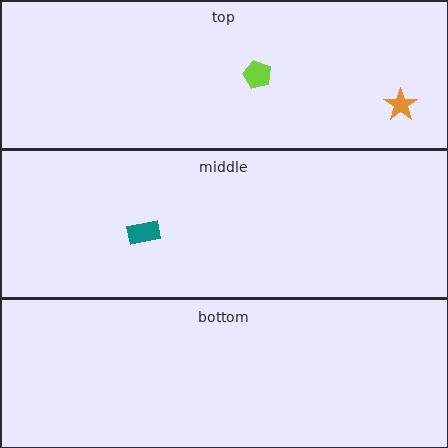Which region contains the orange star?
The top region.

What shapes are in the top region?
The lime pentagon, the orange star.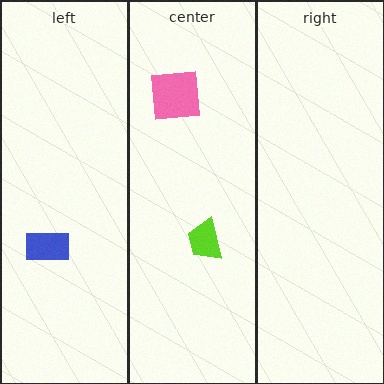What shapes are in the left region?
The blue rectangle.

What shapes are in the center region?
The pink square, the lime trapezoid.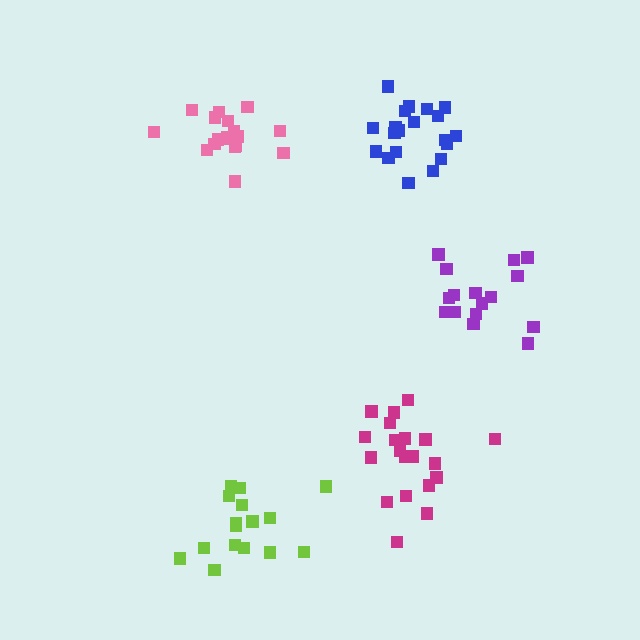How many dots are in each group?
Group 1: 20 dots, Group 2: 16 dots, Group 3: 16 dots, Group 4: 18 dots, Group 5: 21 dots (91 total).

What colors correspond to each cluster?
The clusters are colored: magenta, purple, lime, pink, blue.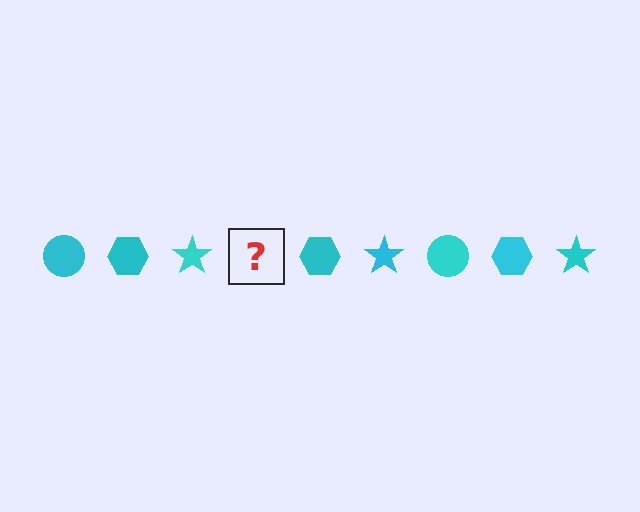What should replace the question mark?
The question mark should be replaced with a cyan circle.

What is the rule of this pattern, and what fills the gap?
The rule is that the pattern cycles through circle, hexagon, star shapes in cyan. The gap should be filled with a cyan circle.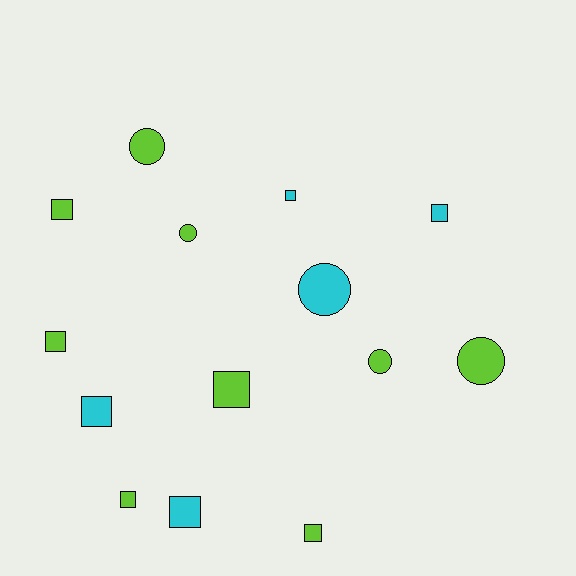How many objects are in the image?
There are 14 objects.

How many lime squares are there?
There are 5 lime squares.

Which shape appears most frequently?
Square, with 9 objects.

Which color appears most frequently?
Lime, with 9 objects.